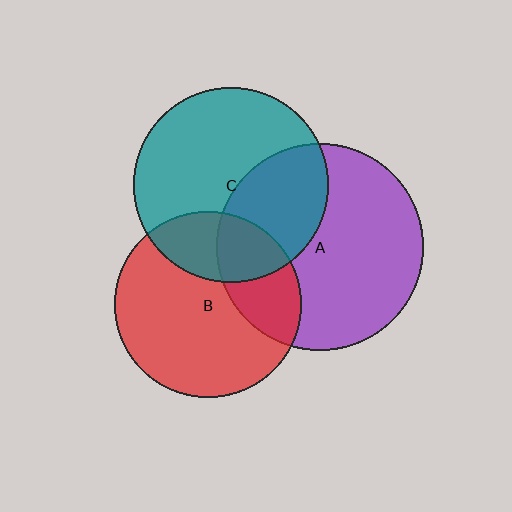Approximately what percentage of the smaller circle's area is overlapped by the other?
Approximately 25%.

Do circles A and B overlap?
Yes.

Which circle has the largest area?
Circle A (purple).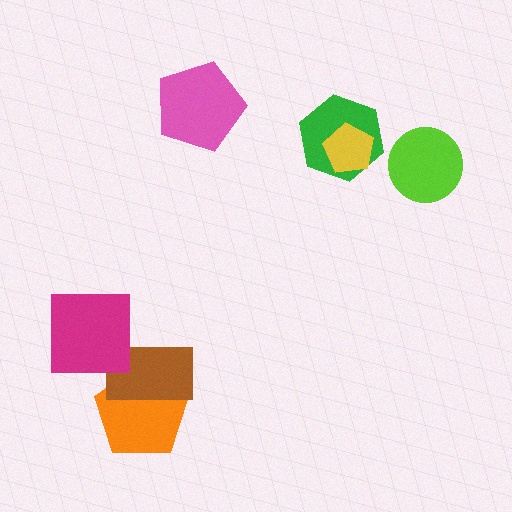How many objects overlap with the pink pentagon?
0 objects overlap with the pink pentagon.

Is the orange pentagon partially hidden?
Yes, it is partially covered by another shape.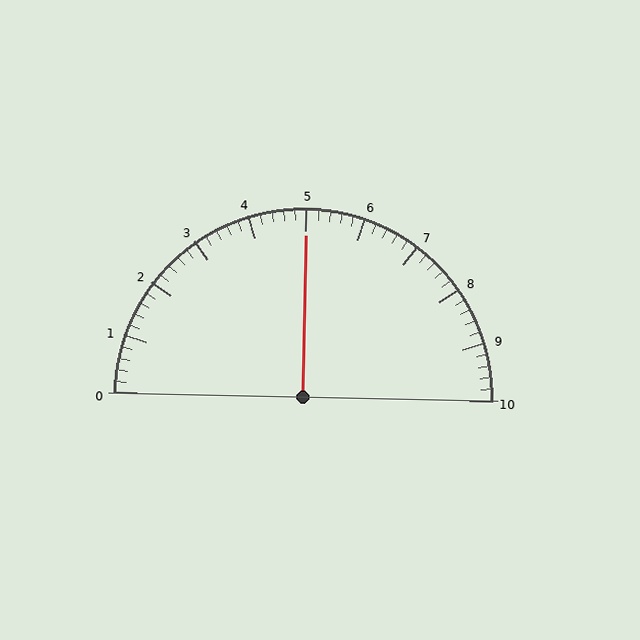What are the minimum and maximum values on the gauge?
The gauge ranges from 0 to 10.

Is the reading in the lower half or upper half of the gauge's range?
The reading is in the upper half of the range (0 to 10).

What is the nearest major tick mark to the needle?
The nearest major tick mark is 5.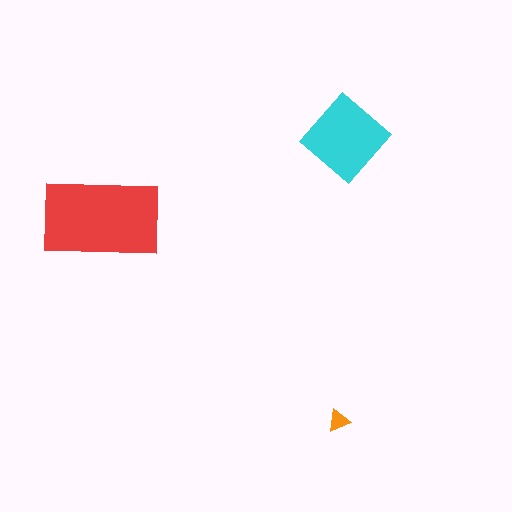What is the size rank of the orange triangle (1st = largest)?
3rd.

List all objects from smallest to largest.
The orange triangle, the cyan diamond, the red rectangle.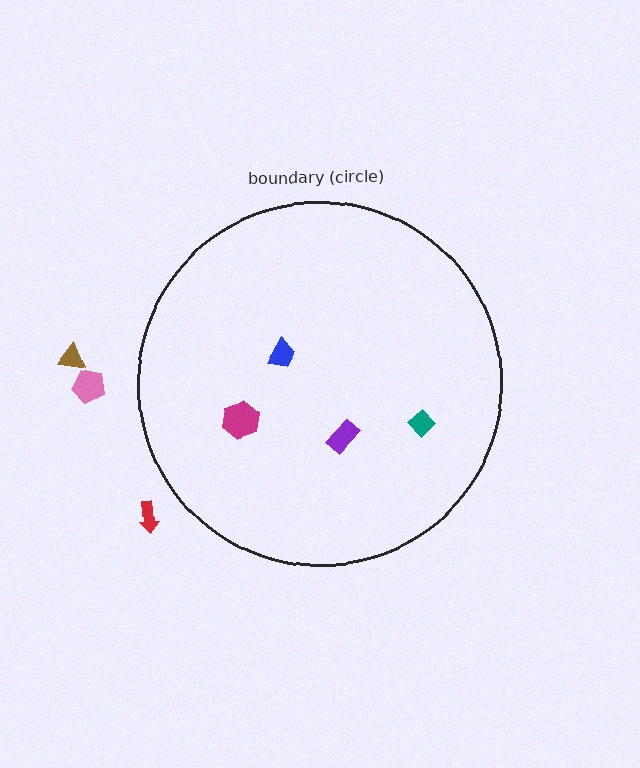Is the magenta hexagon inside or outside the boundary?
Inside.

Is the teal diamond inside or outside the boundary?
Inside.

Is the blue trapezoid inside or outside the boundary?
Inside.